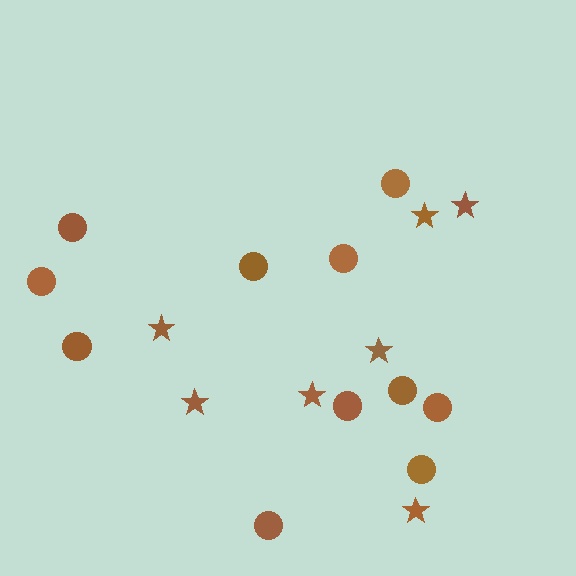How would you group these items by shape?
There are 2 groups: one group of stars (7) and one group of circles (11).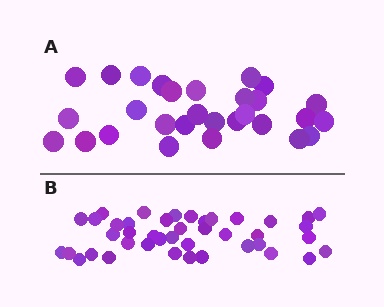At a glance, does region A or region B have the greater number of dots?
Region B (the bottom region) has more dots.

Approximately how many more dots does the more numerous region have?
Region B has approximately 15 more dots than region A.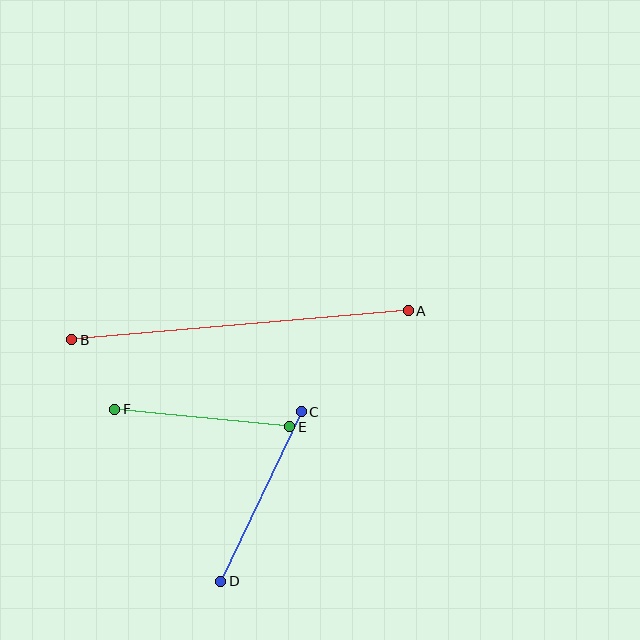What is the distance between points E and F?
The distance is approximately 176 pixels.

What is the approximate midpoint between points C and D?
The midpoint is at approximately (261, 497) pixels.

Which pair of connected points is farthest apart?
Points A and B are farthest apart.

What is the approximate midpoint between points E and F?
The midpoint is at approximately (202, 418) pixels.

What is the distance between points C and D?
The distance is approximately 188 pixels.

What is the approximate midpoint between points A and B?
The midpoint is at approximately (240, 325) pixels.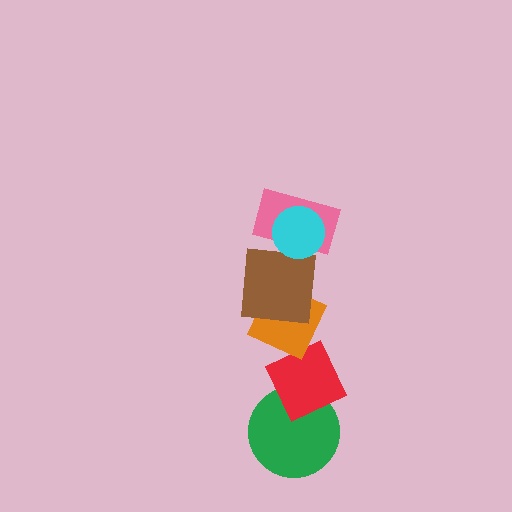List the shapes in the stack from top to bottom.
From top to bottom: the cyan circle, the pink rectangle, the brown square, the orange diamond, the red diamond, the green circle.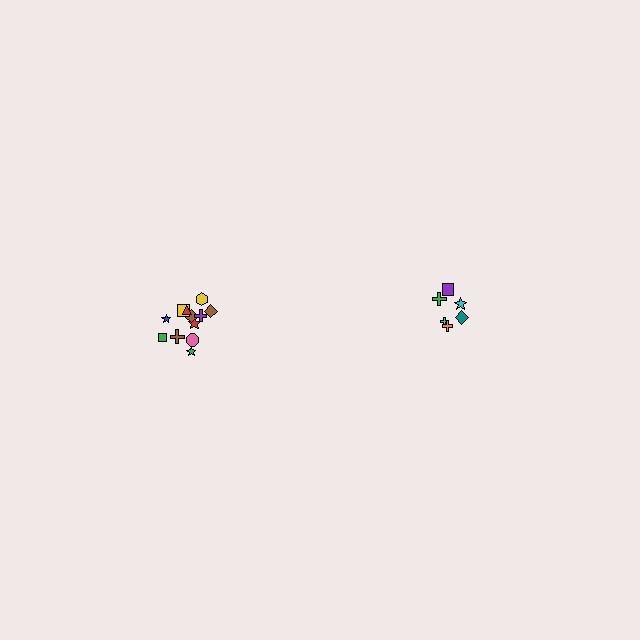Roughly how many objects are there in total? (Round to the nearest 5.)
Roughly 20 objects in total.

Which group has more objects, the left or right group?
The left group.